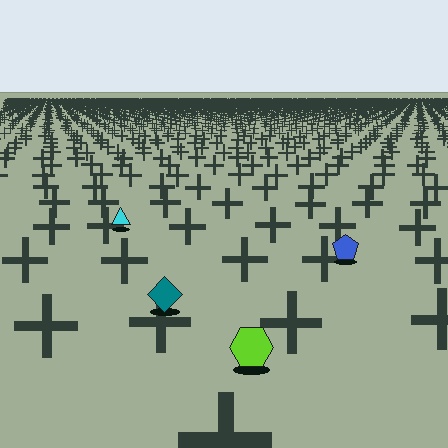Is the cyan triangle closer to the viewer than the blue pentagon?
No. The blue pentagon is closer — you can tell from the texture gradient: the ground texture is coarser near it.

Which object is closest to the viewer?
The lime hexagon is closest. The texture marks near it are larger and more spread out.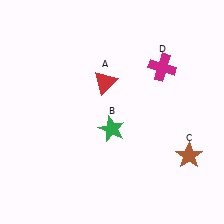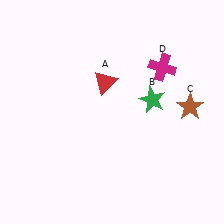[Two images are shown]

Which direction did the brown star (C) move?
The brown star (C) moved up.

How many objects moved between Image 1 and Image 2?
2 objects moved between the two images.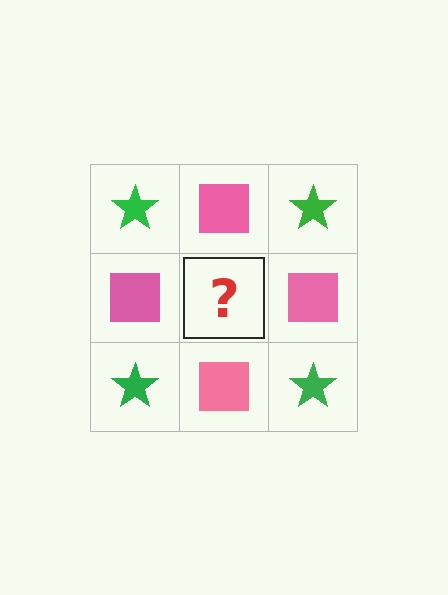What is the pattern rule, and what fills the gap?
The rule is that it alternates green star and pink square in a checkerboard pattern. The gap should be filled with a green star.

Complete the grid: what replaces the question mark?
The question mark should be replaced with a green star.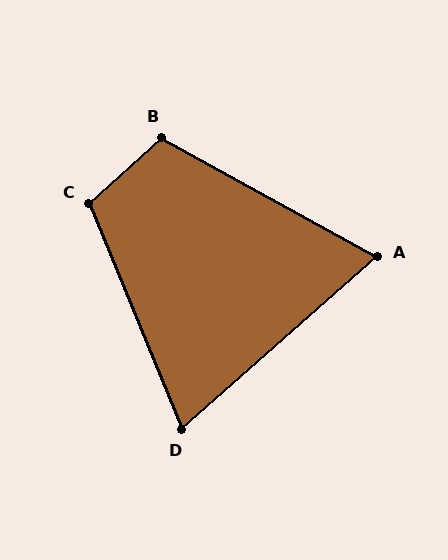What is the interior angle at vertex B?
Approximately 109 degrees (obtuse).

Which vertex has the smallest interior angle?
A, at approximately 70 degrees.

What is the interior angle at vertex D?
Approximately 71 degrees (acute).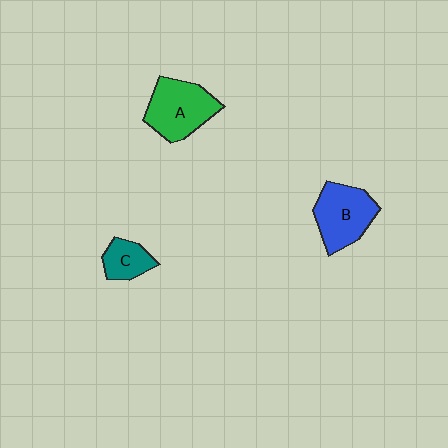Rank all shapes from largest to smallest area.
From largest to smallest: A (green), B (blue), C (teal).